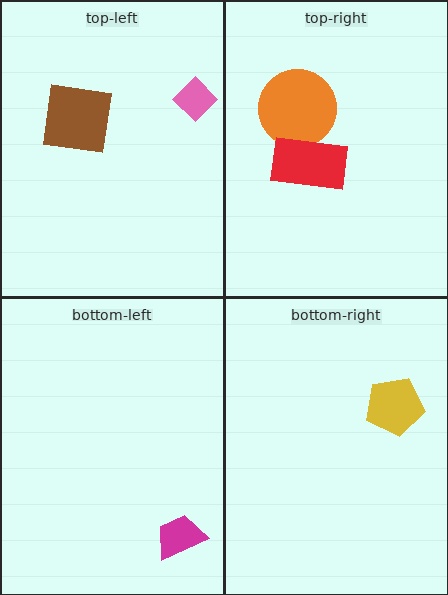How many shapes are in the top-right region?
2.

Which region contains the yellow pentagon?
The bottom-right region.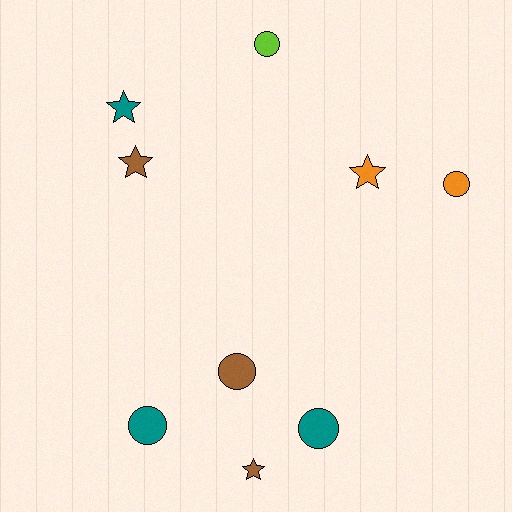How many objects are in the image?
There are 9 objects.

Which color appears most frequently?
Brown, with 3 objects.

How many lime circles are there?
There is 1 lime circle.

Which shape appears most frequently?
Circle, with 5 objects.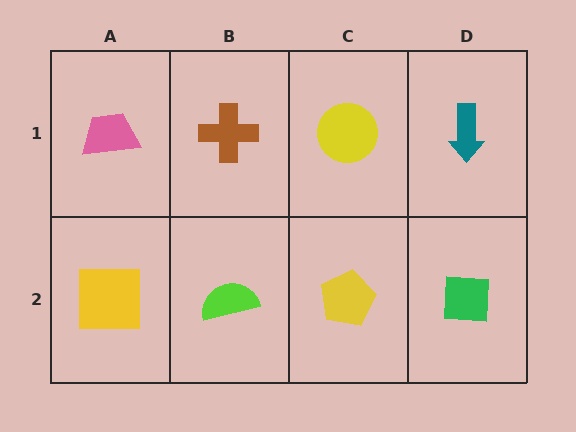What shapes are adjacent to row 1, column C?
A yellow pentagon (row 2, column C), a brown cross (row 1, column B), a teal arrow (row 1, column D).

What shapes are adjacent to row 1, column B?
A lime semicircle (row 2, column B), a pink trapezoid (row 1, column A), a yellow circle (row 1, column C).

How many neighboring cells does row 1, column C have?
3.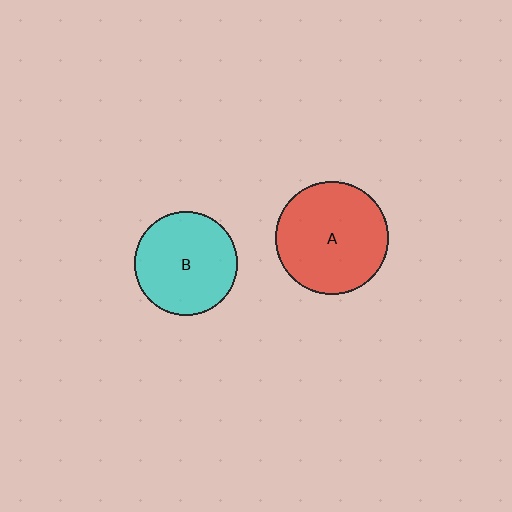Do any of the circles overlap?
No, none of the circles overlap.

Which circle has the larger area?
Circle A (red).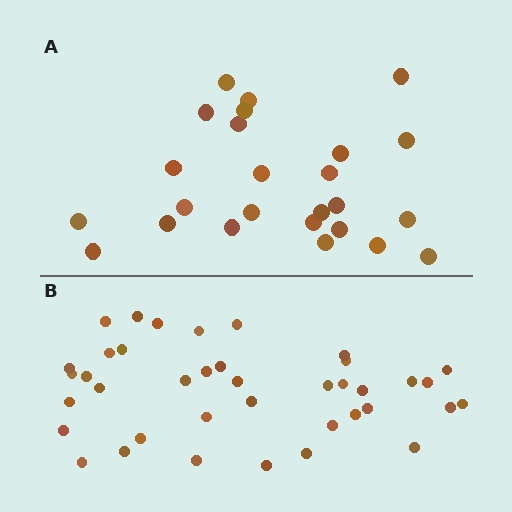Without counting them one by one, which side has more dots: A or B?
Region B (the bottom region) has more dots.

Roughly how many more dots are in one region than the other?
Region B has approximately 15 more dots than region A.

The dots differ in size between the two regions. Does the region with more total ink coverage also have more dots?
No. Region A has more total ink coverage because its dots are larger, but region B actually contains more individual dots. Total area can be misleading — the number of items is what matters here.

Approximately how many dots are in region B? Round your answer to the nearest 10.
About 40 dots. (The exact count is 39, which rounds to 40.)